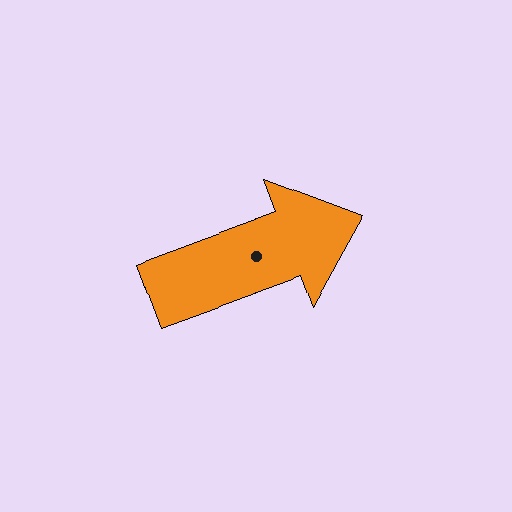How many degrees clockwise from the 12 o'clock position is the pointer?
Approximately 70 degrees.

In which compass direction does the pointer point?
East.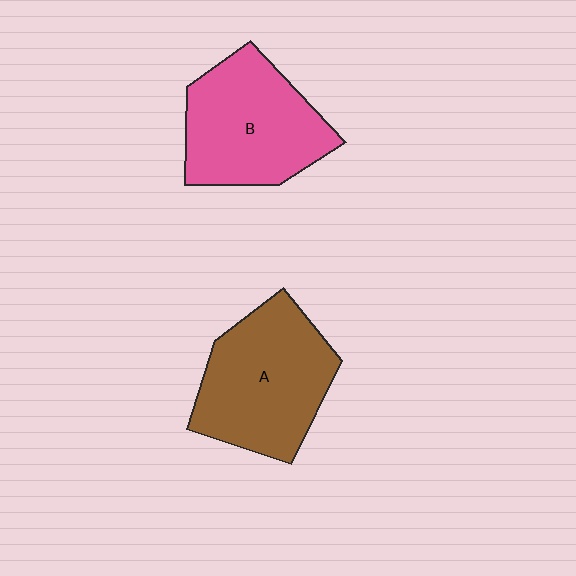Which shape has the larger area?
Shape A (brown).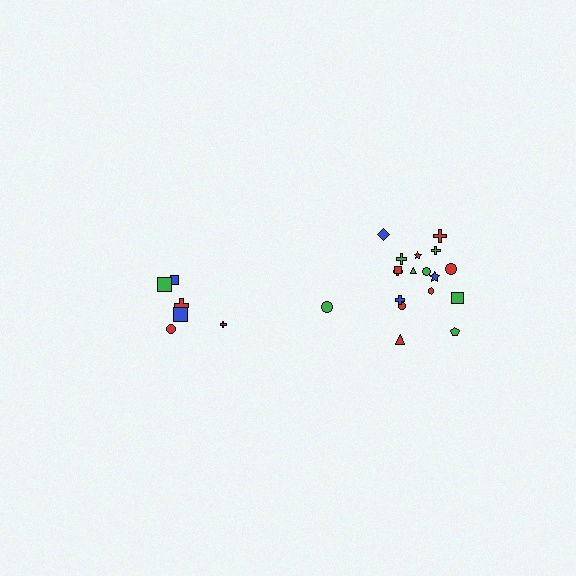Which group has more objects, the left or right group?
The right group.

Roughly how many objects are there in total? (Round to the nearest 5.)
Roughly 25 objects in total.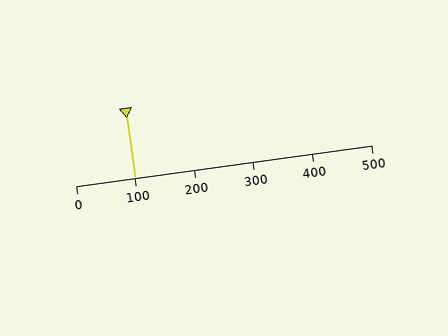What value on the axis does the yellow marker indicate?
The marker indicates approximately 100.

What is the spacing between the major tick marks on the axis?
The major ticks are spaced 100 apart.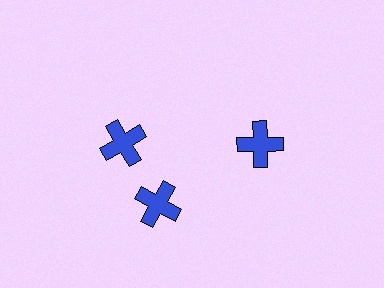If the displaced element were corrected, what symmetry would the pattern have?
It would have 3-fold rotational symmetry — the pattern would map onto itself every 120 degrees.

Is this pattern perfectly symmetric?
No. The 3 blue crosses are arranged in a ring, but one element near the 11 o'clock position is rotated out of alignment along the ring, breaking the 3-fold rotational symmetry.